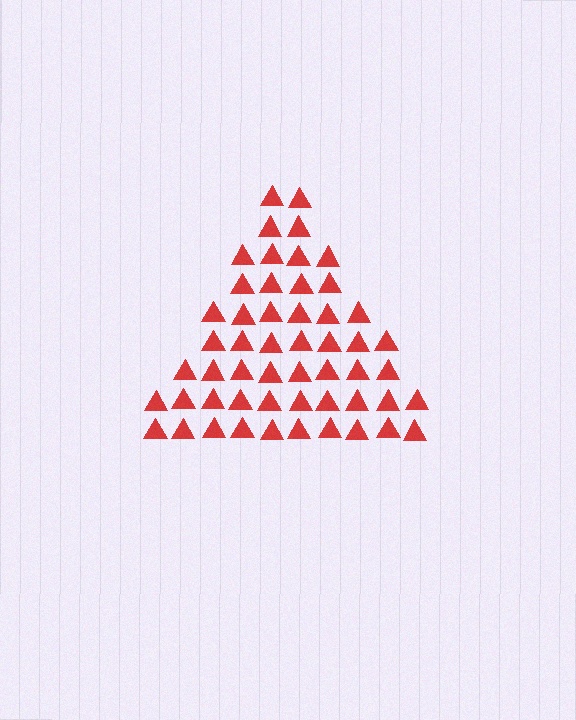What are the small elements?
The small elements are triangles.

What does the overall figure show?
The overall figure shows a triangle.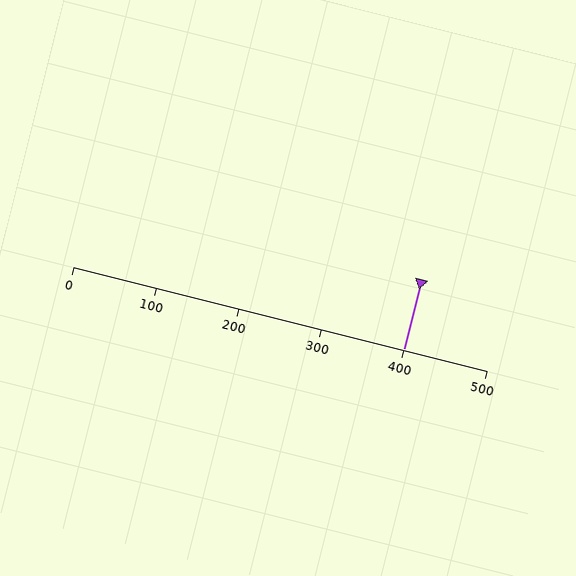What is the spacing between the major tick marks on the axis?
The major ticks are spaced 100 apart.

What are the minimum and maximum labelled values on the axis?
The axis runs from 0 to 500.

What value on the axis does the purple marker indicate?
The marker indicates approximately 400.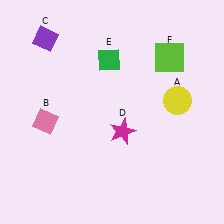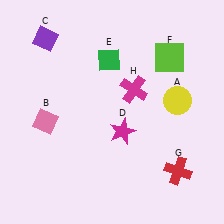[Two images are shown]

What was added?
A red cross (G), a magenta cross (H) were added in Image 2.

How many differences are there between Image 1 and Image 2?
There are 2 differences between the two images.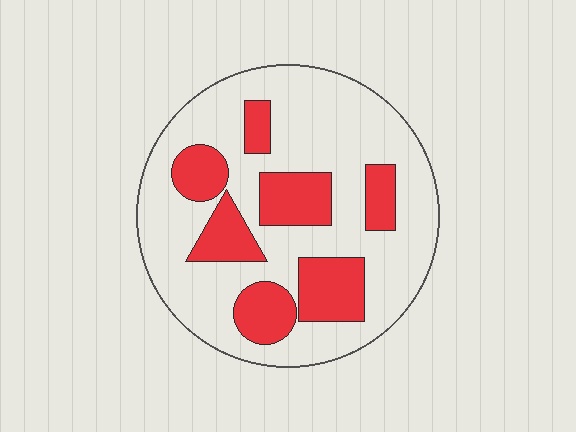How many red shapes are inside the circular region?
7.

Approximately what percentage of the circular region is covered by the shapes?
Approximately 30%.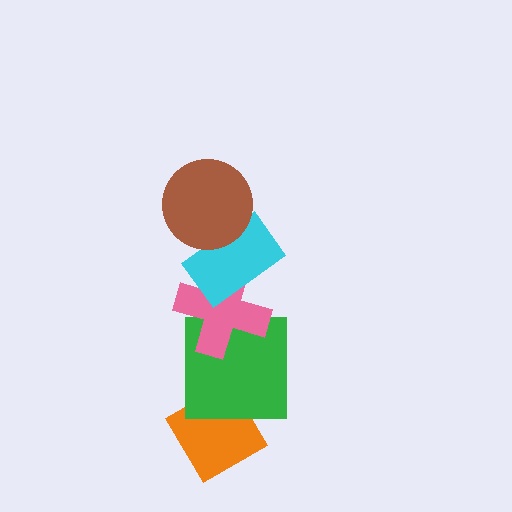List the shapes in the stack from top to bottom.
From top to bottom: the brown circle, the cyan rectangle, the pink cross, the green square, the orange diamond.